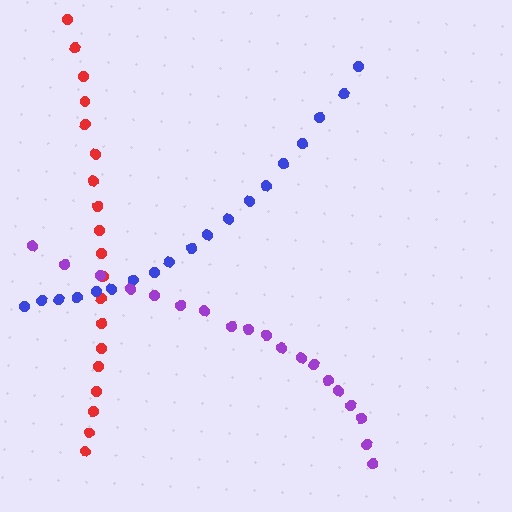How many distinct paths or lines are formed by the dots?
There are 3 distinct paths.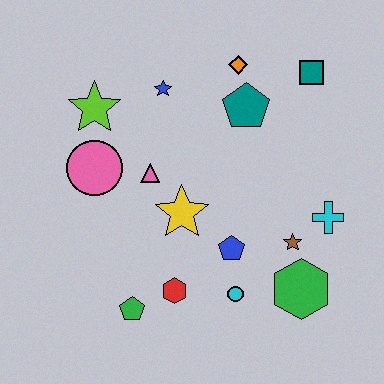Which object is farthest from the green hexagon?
The lime star is farthest from the green hexagon.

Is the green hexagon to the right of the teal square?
No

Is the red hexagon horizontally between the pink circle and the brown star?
Yes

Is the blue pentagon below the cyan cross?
Yes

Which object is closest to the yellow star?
The pink triangle is closest to the yellow star.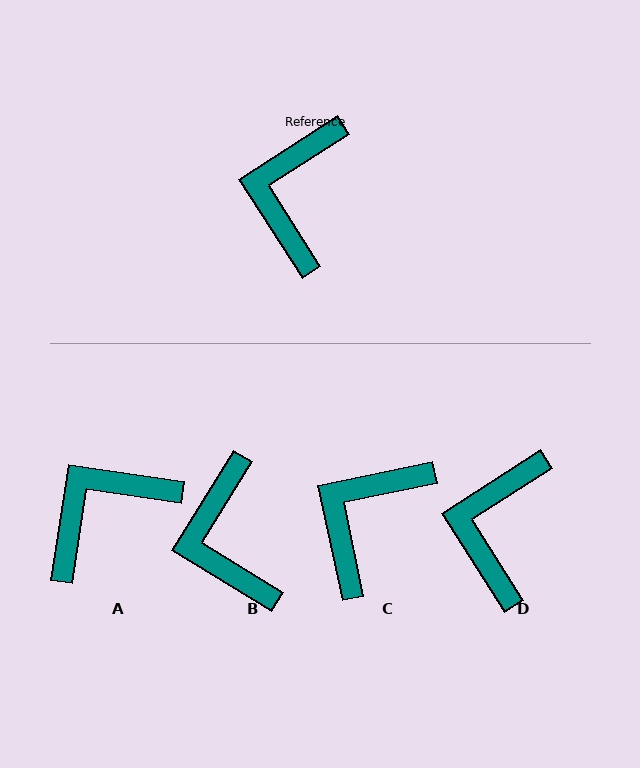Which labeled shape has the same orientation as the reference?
D.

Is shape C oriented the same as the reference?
No, it is off by about 21 degrees.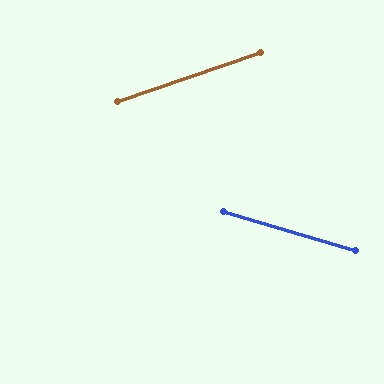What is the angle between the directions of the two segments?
Approximately 35 degrees.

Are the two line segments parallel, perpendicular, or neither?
Neither parallel nor perpendicular — they differ by about 35°.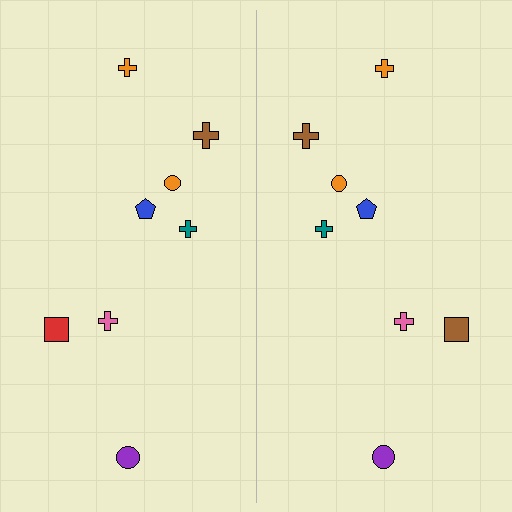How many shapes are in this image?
There are 16 shapes in this image.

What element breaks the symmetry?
The brown square on the right side breaks the symmetry — its mirror counterpart is red.